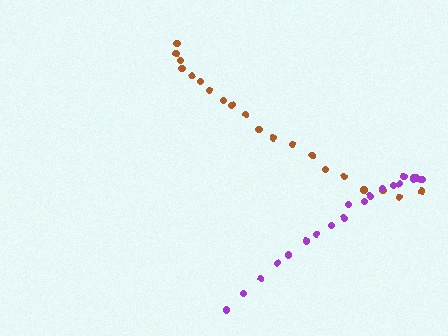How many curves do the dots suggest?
There are 2 distinct paths.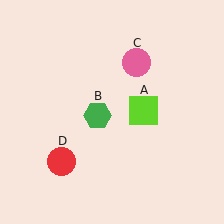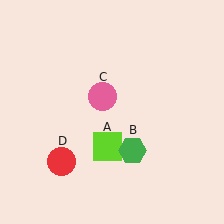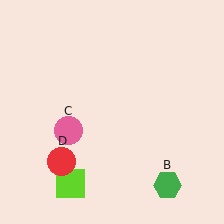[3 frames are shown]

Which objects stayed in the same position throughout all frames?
Red circle (object D) remained stationary.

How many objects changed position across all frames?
3 objects changed position: lime square (object A), green hexagon (object B), pink circle (object C).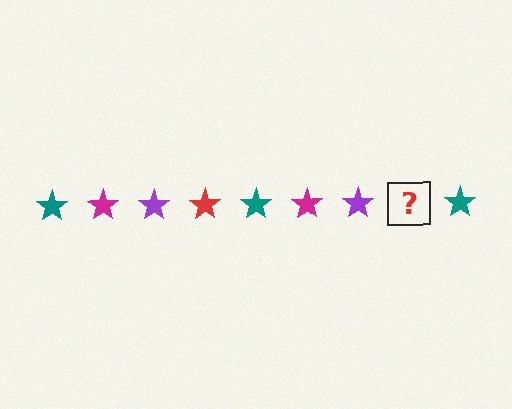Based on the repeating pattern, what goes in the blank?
The blank should be a red star.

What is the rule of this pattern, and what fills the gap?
The rule is that the pattern cycles through teal, magenta, purple, red stars. The gap should be filled with a red star.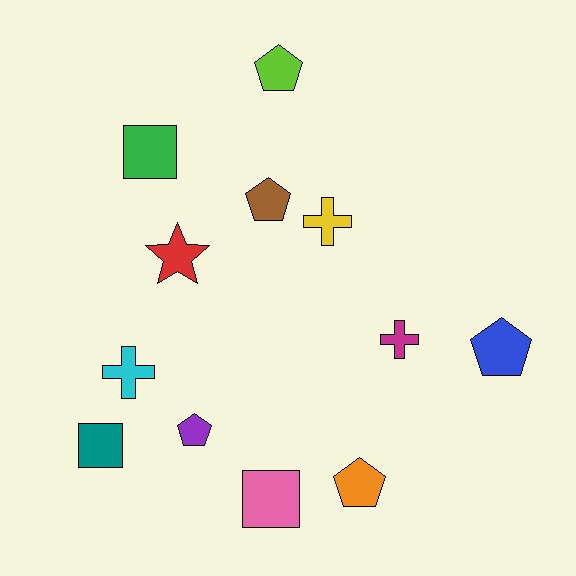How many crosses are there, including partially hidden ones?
There are 3 crosses.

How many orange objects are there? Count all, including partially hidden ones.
There is 1 orange object.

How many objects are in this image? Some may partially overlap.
There are 12 objects.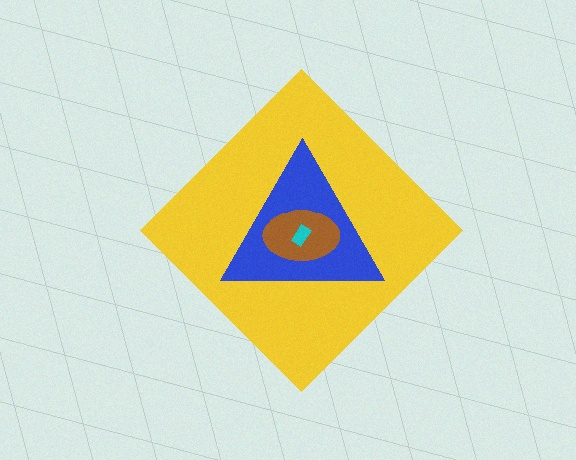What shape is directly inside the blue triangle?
The brown ellipse.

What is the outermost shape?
The yellow diamond.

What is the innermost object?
The cyan rectangle.